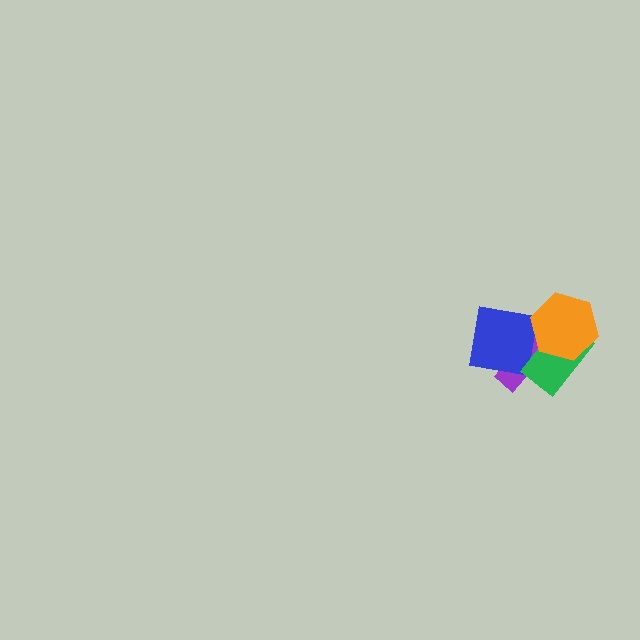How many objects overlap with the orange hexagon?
3 objects overlap with the orange hexagon.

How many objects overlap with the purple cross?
3 objects overlap with the purple cross.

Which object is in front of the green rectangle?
The orange hexagon is in front of the green rectangle.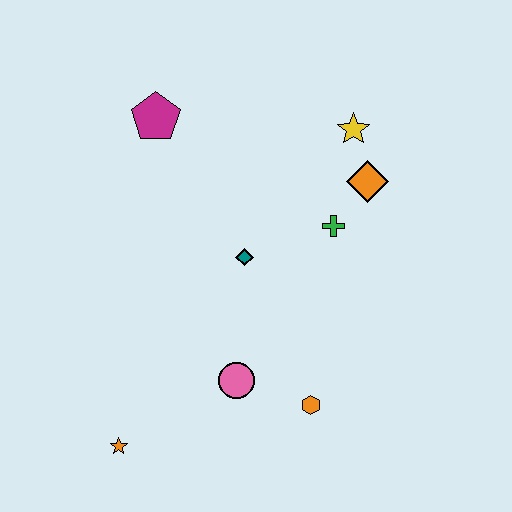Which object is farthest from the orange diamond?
The orange star is farthest from the orange diamond.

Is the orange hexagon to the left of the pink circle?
No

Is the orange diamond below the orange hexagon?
No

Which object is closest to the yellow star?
The orange diamond is closest to the yellow star.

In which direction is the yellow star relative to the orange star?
The yellow star is above the orange star.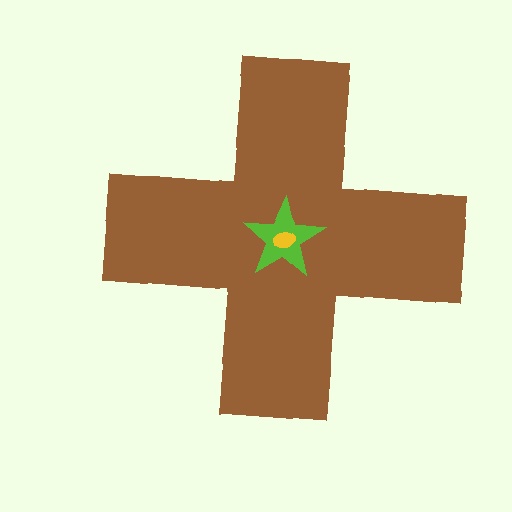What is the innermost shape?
The yellow ellipse.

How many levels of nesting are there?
3.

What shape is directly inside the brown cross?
The lime star.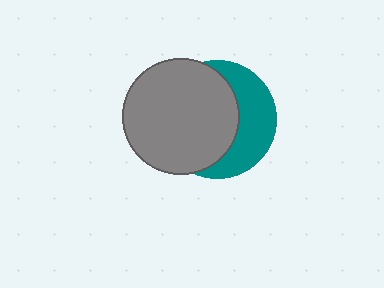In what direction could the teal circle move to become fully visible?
The teal circle could move right. That would shift it out from behind the gray circle entirely.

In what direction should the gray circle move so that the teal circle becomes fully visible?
The gray circle should move left. That is the shortest direction to clear the overlap and leave the teal circle fully visible.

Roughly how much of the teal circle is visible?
A small part of it is visible (roughly 40%).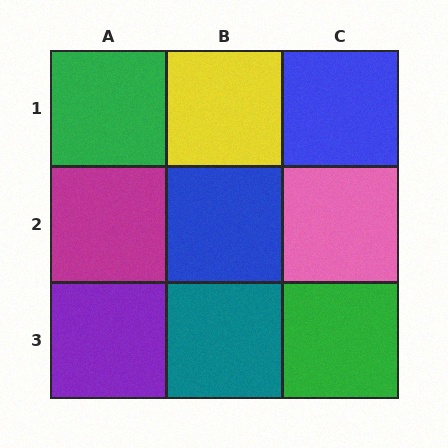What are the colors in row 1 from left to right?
Green, yellow, blue.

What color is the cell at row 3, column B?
Teal.